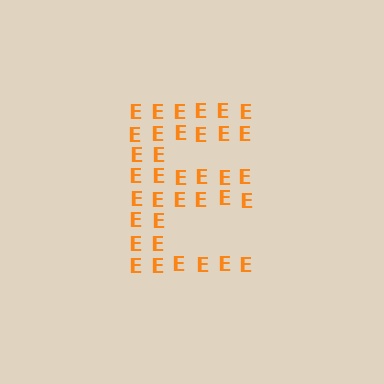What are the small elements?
The small elements are letter E's.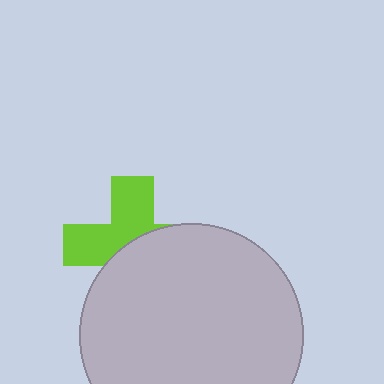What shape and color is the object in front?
The object in front is a light gray circle.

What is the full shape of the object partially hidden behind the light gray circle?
The partially hidden object is a lime cross.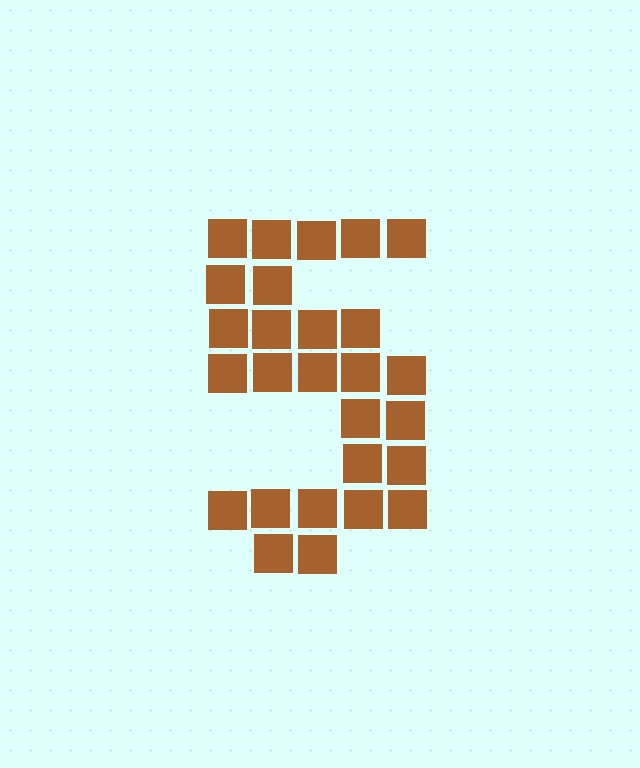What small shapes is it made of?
It is made of small squares.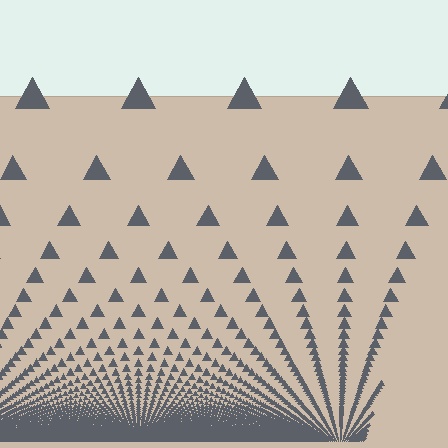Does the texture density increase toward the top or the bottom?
Density increases toward the bottom.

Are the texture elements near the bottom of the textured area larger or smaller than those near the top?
Smaller. The gradient is inverted — elements near the bottom are smaller and denser.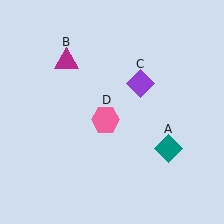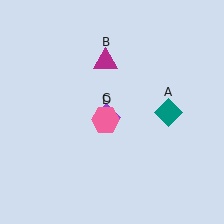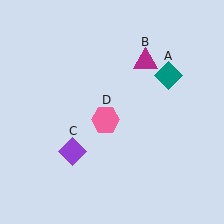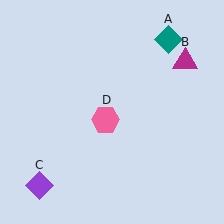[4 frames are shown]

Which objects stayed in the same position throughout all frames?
Pink hexagon (object D) remained stationary.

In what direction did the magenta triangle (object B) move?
The magenta triangle (object B) moved right.